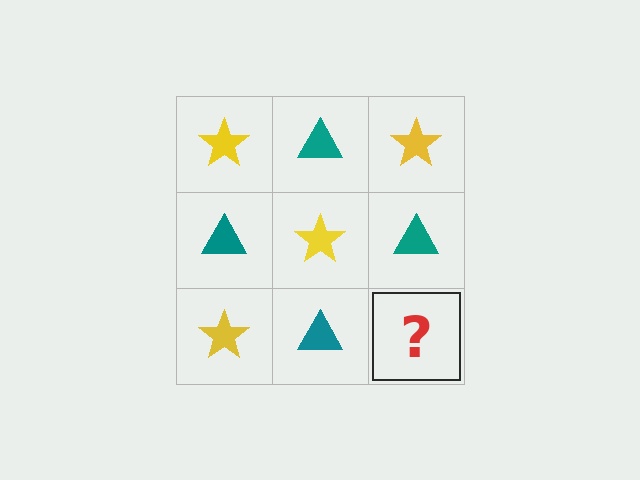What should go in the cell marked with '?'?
The missing cell should contain a yellow star.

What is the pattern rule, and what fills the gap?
The rule is that it alternates yellow star and teal triangle in a checkerboard pattern. The gap should be filled with a yellow star.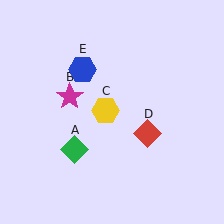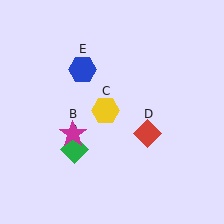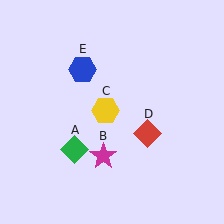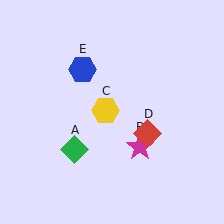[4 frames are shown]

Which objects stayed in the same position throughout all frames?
Green diamond (object A) and yellow hexagon (object C) and red diamond (object D) and blue hexagon (object E) remained stationary.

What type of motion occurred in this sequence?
The magenta star (object B) rotated counterclockwise around the center of the scene.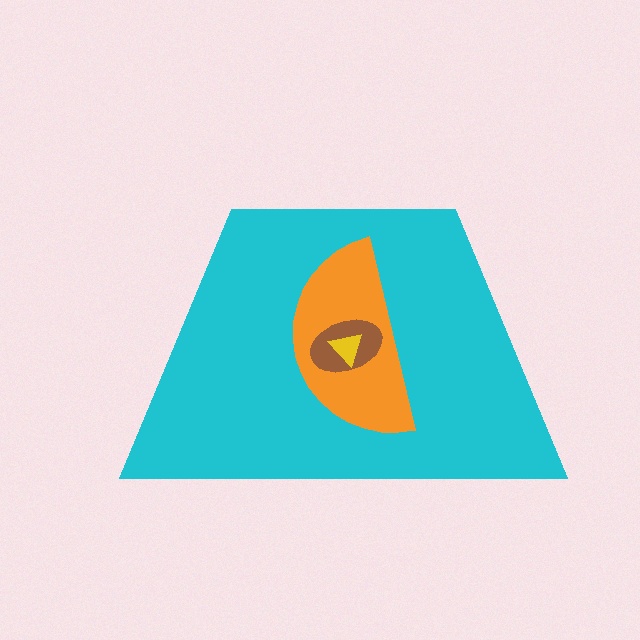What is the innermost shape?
The yellow triangle.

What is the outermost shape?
The cyan trapezoid.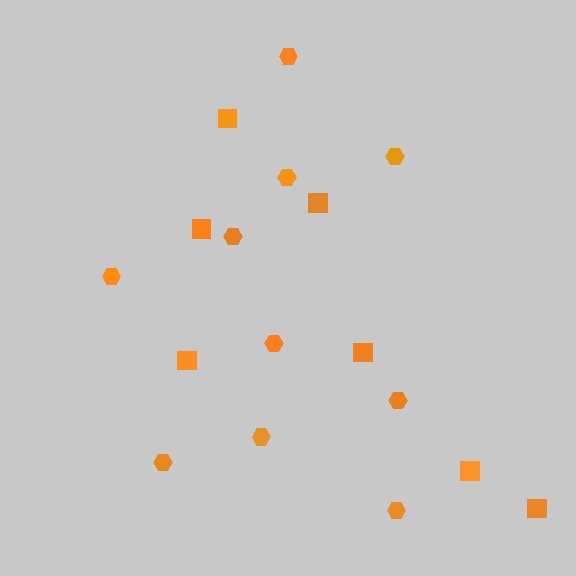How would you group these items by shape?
There are 2 groups: one group of squares (7) and one group of hexagons (10).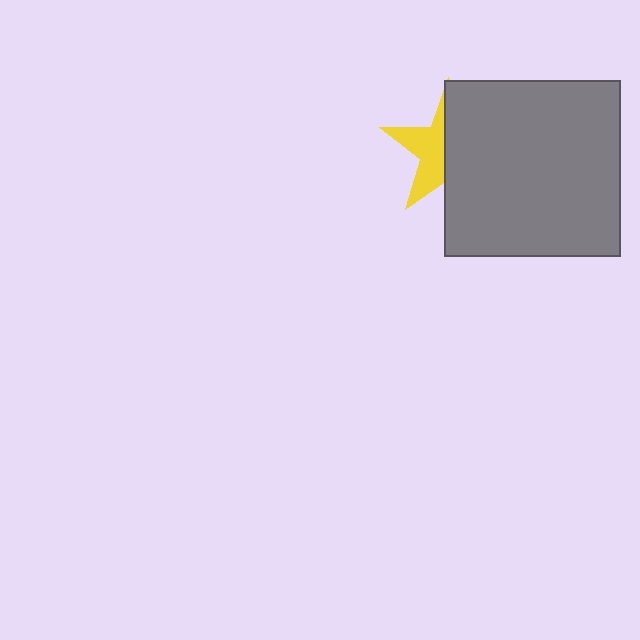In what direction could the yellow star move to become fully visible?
The yellow star could move left. That would shift it out from behind the gray square entirely.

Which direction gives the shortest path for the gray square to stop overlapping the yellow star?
Moving right gives the shortest separation.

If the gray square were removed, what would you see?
You would see the complete yellow star.